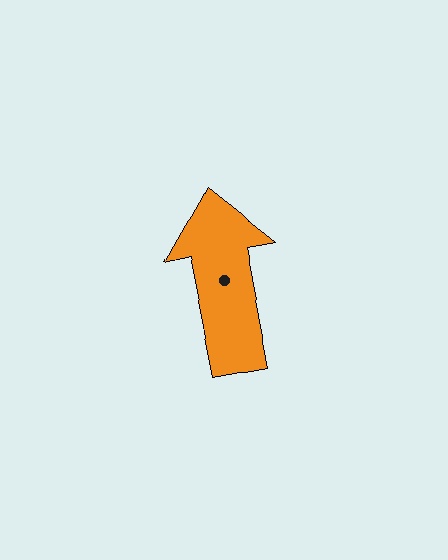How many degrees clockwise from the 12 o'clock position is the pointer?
Approximately 349 degrees.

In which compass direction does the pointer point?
North.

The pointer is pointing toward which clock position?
Roughly 12 o'clock.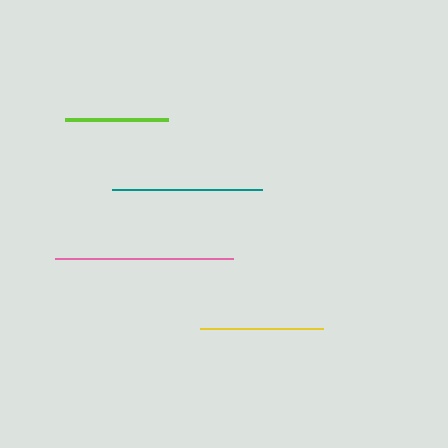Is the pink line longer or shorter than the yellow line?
The pink line is longer than the yellow line.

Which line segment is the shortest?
The lime line is the shortest at approximately 103 pixels.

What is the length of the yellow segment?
The yellow segment is approximately 122 pixels long.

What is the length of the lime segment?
The lime segment is approximately 103 pixels long.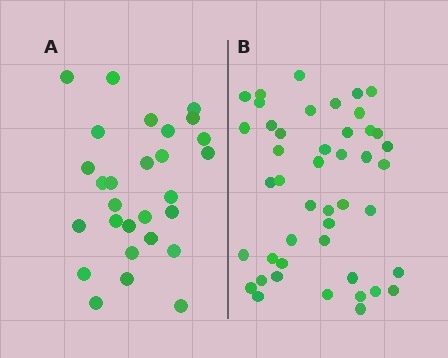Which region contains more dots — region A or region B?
Region B (the right region) has more dots.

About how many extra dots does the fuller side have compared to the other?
Region B has approximately 15 more dots than region A.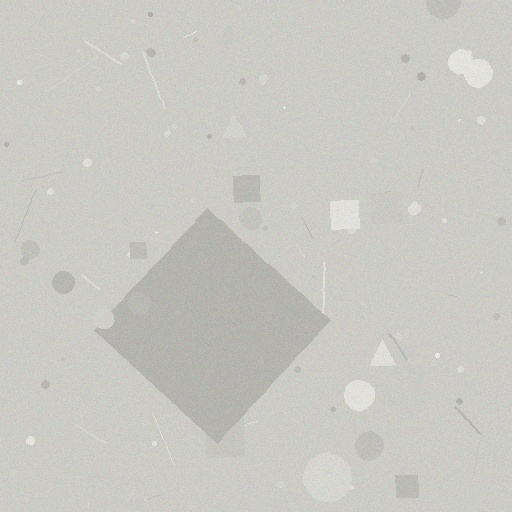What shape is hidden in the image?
A diamond is hidden in the image.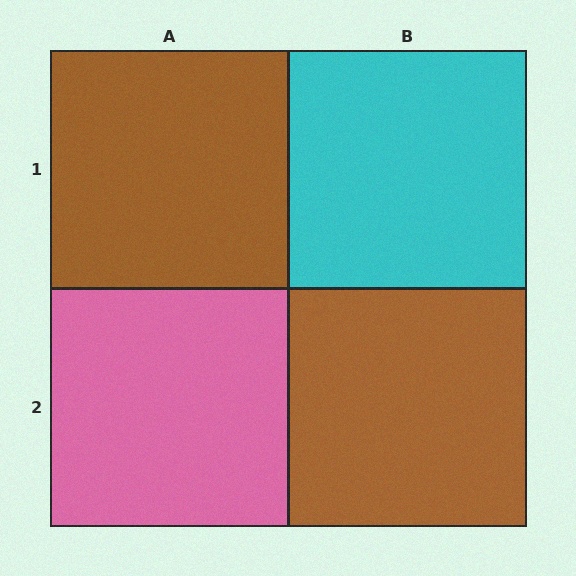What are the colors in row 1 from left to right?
Brown, cyan.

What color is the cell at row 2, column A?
Pink.